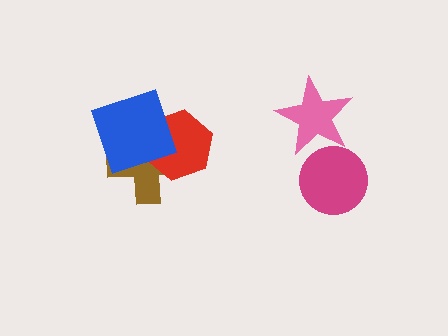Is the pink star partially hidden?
Yes, it is partially covered by another shape.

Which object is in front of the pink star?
The magenta circle is in front of the pink star.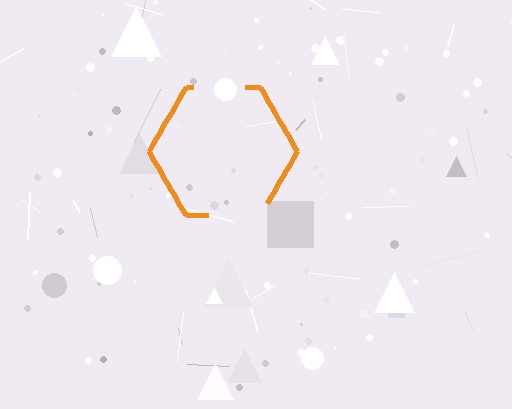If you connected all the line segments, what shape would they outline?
They would outline a hexagon.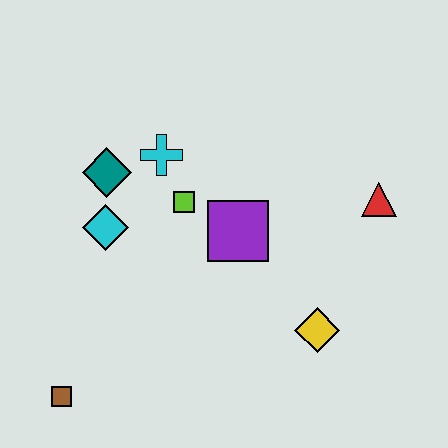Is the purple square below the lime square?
Yes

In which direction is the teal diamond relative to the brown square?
The teal diamond is above the brown square.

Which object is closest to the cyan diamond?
The teal diamond is closest to the cyan diamond.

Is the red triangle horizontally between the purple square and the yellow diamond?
No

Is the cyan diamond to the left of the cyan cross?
Yes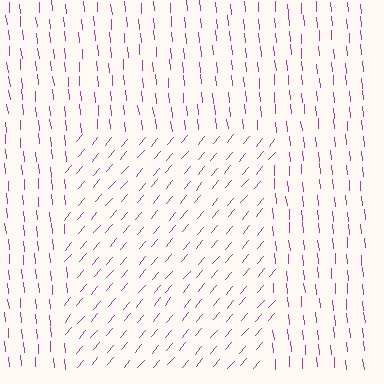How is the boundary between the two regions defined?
The boundary is defined purely by a change in line orientation (approximately 45 degrees difference). All lines are the same color and thickness.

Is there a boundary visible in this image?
Yes, there is a texture boundary formed by a change in line orientation.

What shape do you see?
I see a rectangle.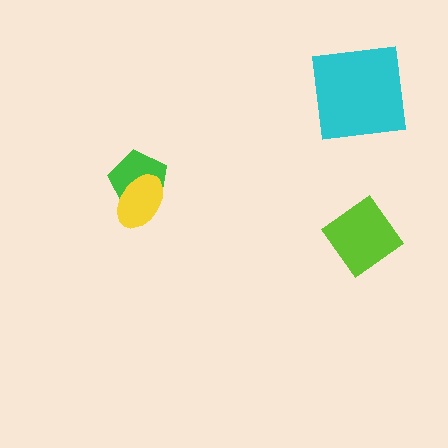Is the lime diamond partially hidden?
No, no other shape covers it.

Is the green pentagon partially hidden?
Yes, it is partially covered by another shape.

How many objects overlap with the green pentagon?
1 object overlaps with the green pentagon.